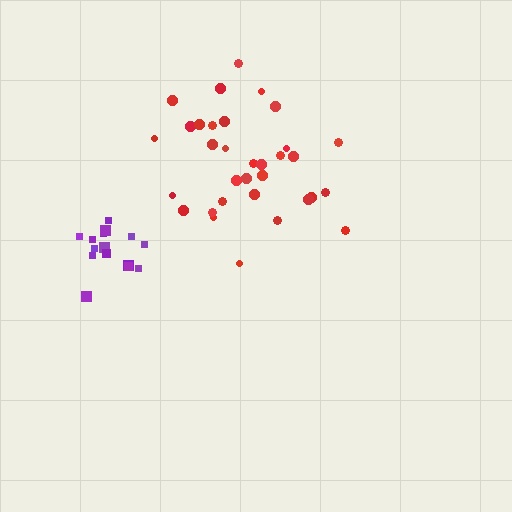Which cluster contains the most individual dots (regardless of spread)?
Red (33).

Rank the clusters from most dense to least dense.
purple, red.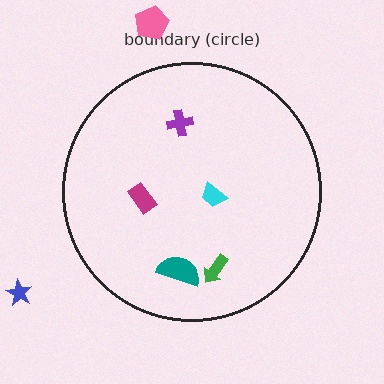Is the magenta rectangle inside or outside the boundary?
Inside.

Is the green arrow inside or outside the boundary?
Inside.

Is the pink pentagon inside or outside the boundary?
Outside.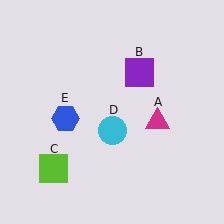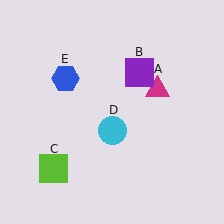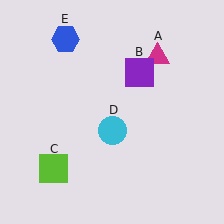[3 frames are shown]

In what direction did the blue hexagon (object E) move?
The blue hexagon (object E) moved up.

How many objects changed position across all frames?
2 objects changed position: magenta triangle (object A), blue hexagon (object E).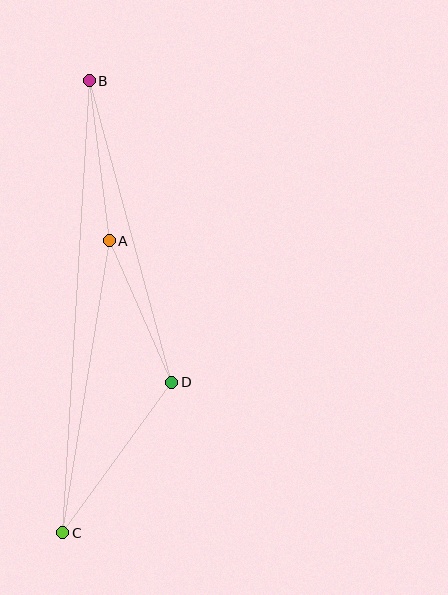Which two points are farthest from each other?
Points B and C are farthest from each other.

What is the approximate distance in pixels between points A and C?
The distance between A and C is approximately 296 pixels.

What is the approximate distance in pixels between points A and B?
The distance between A and B is approximately 161 pixels.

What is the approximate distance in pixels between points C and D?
The distance between C and D is approximately 186 pixels.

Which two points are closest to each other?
Points A and D are closest to each other.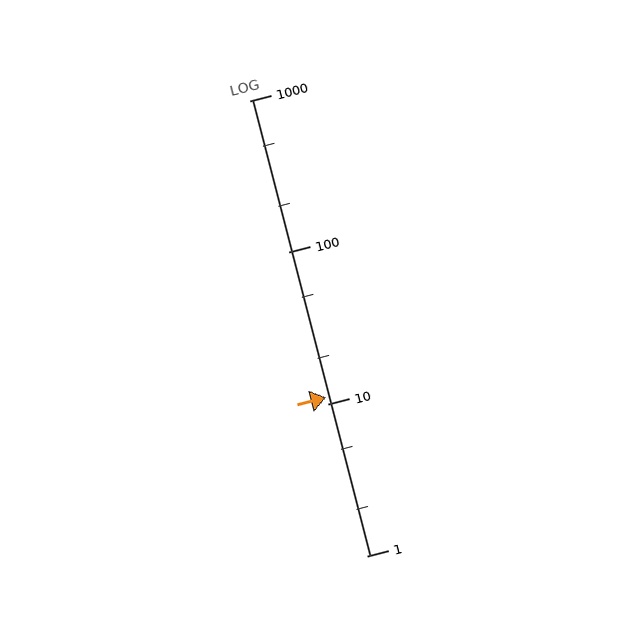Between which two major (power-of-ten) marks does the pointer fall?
The pointer is between 10 and 100.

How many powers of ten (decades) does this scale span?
The scale spans 3 decades, from 1 to 1000.